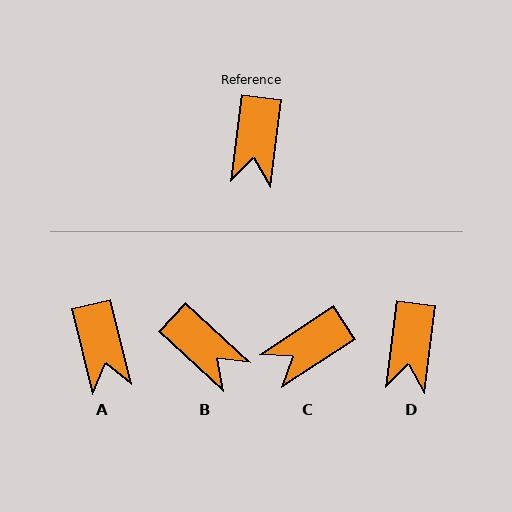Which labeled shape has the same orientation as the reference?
D.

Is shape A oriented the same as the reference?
No, it is off by about 21 degrees.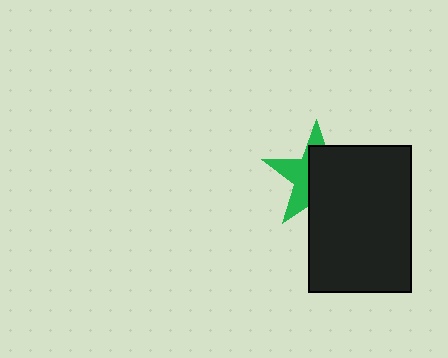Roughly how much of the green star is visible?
A small part of it is visible (roughly 41%).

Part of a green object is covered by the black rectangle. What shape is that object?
It is a star.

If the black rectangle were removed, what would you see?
You would see the complete green star.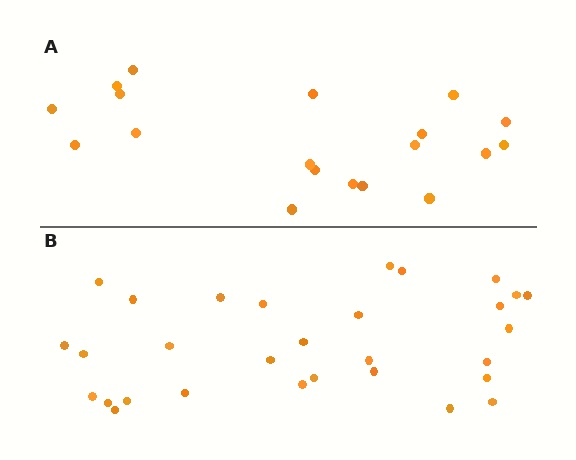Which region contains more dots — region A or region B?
Region B (the bottom region) has more dots.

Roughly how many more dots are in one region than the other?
Region B has roughly 12 or so more dots than region A.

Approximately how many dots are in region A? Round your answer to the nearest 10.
About 20 dots. (The exact count is 19, which rounds to 20.)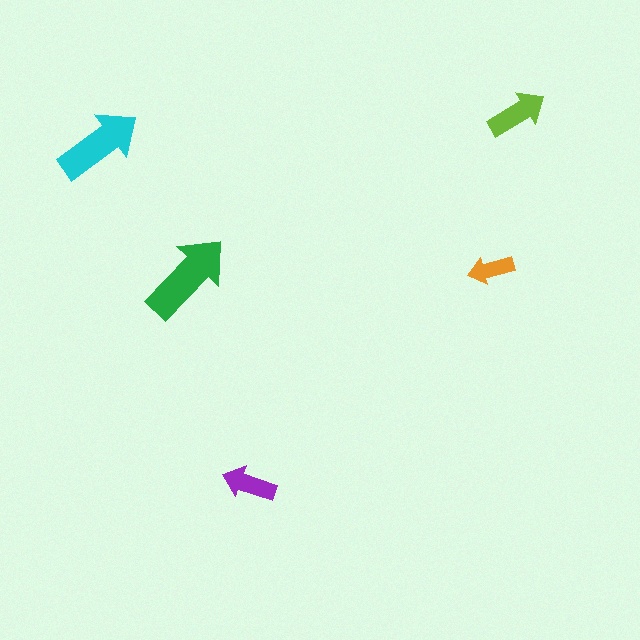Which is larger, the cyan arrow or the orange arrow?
The cyan one.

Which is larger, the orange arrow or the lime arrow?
The lime one.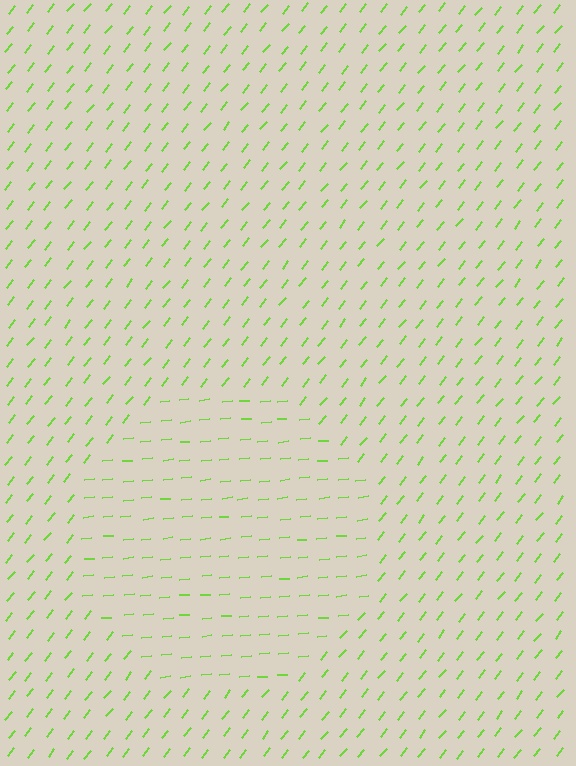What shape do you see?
I see a circle.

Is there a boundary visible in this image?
Yes, there is a texture boundary formed by a change in line orientation.